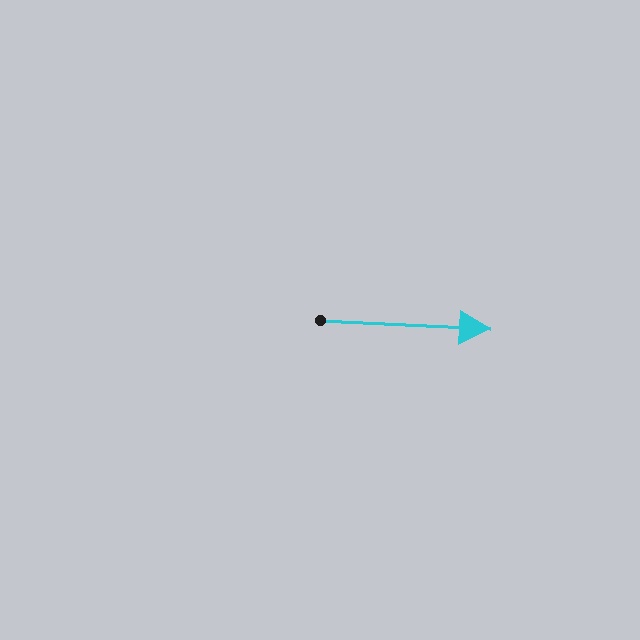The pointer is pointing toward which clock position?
Roughly 3 o'clock.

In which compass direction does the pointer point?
East.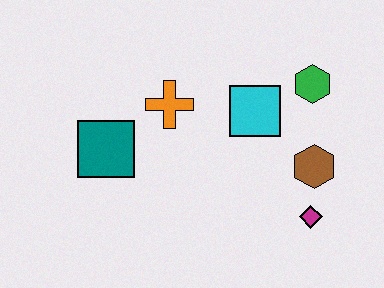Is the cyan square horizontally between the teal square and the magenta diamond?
Yes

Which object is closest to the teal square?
The orange cross is closest to the teal square.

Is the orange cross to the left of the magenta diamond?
Yes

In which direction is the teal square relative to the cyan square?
The teal square is to the left of the cyan square.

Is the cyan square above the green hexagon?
No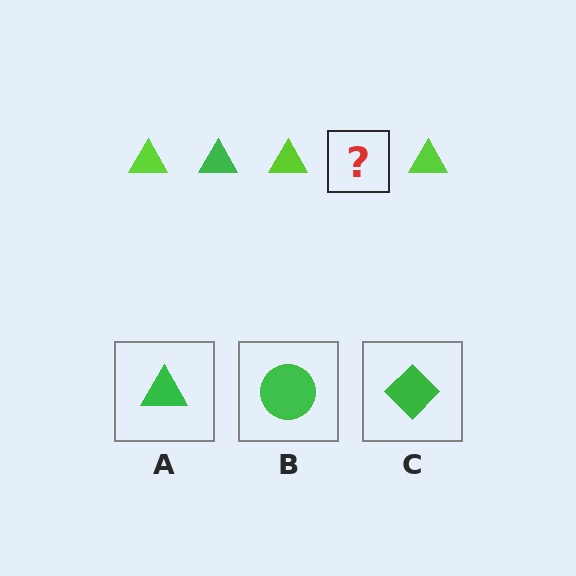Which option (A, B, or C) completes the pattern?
A.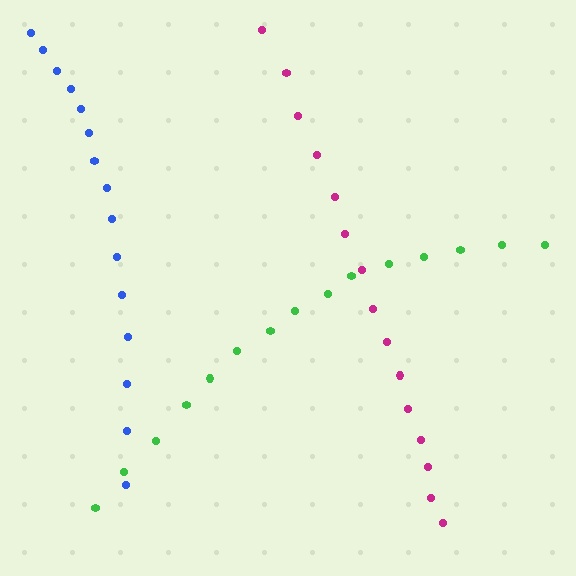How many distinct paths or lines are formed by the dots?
There are 3 distinct paths.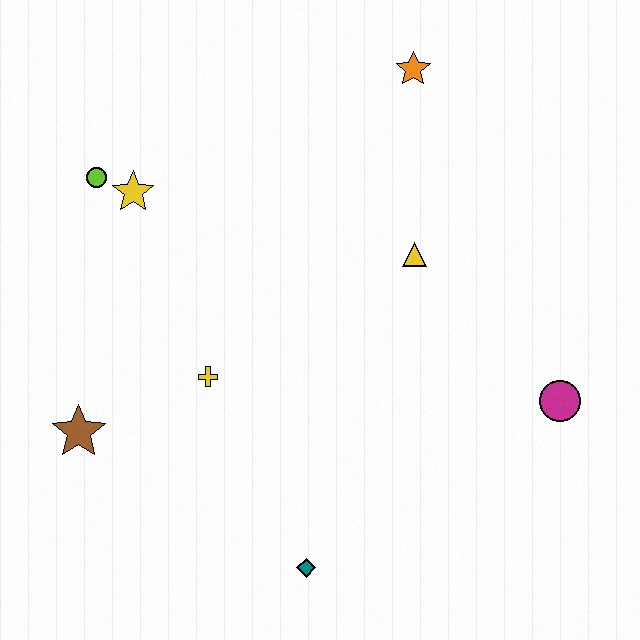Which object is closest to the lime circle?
The yellow star is closest to the lime circle.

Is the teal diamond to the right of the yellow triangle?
No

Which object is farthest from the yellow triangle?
The brown star is farthest from the yellow triangle.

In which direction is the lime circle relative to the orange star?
The lime circle is to the left of the orange star.